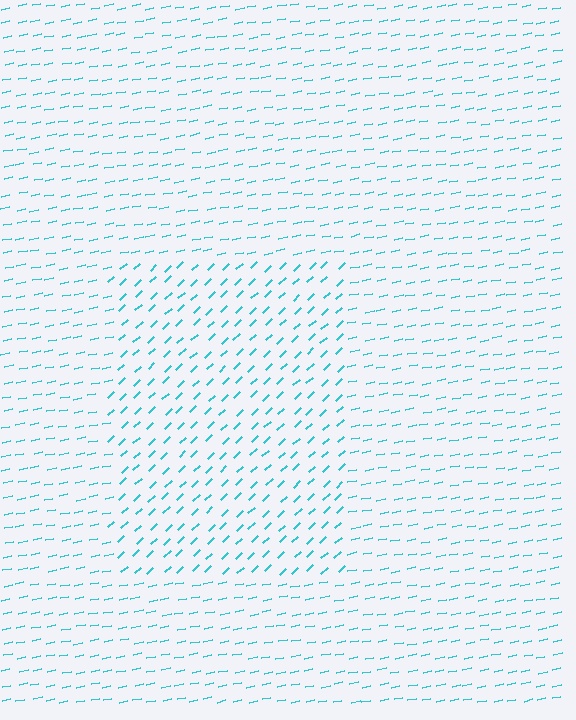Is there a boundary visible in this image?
Yes, there is a texture boundary formed by a change in line orientation.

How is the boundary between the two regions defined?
The boundary is defined purely by a change in line orientation (approximately 32 degrees difference). All lines are the same color and thickness.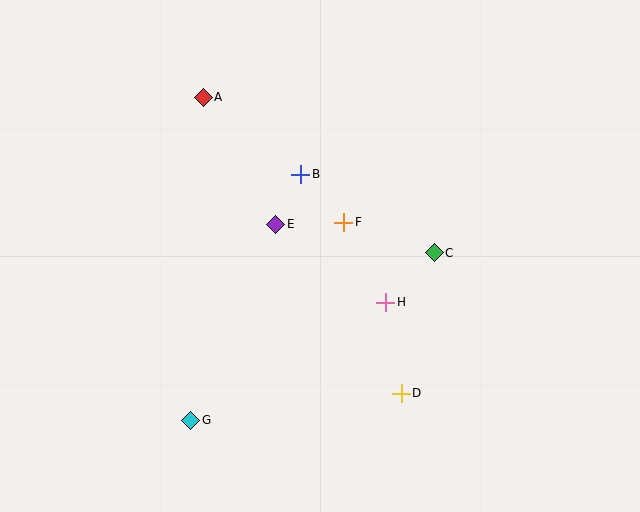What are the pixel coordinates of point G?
Point G is at (191, 420).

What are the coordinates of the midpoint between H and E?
The midpoint between H and E is at (331, 263).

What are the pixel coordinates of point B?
Point B is at (301, 174).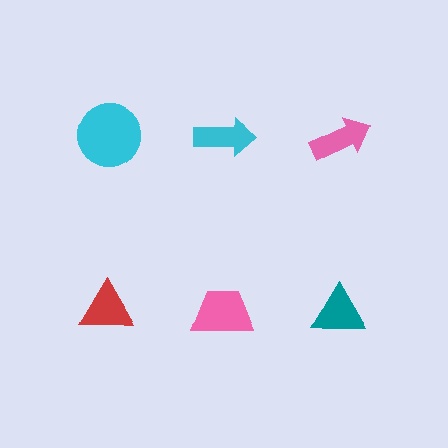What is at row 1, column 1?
A cyan circle.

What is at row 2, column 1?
A red triangle.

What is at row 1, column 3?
A pink arrow.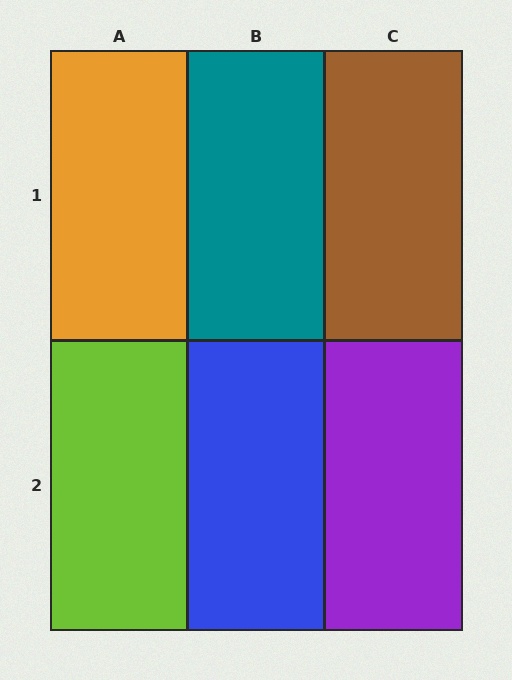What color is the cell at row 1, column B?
Teal.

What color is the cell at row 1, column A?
Orange.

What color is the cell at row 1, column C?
Brown.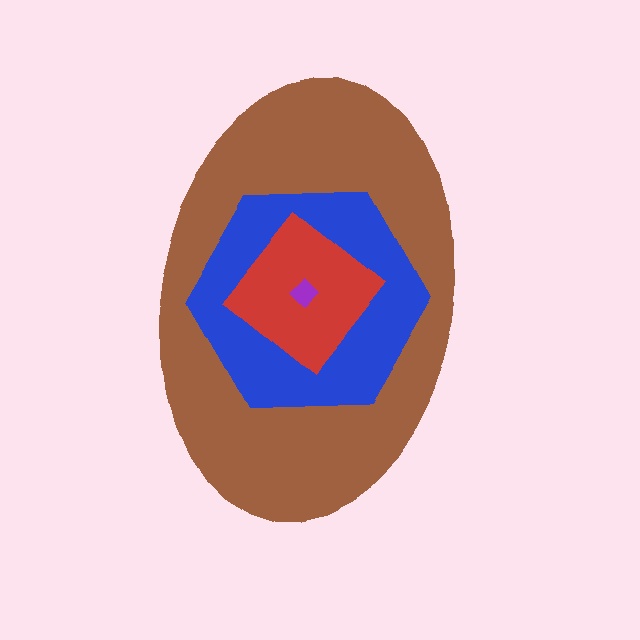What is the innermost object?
The purple diamond.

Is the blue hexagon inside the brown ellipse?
Yes.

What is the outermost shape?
The brown ellipse.